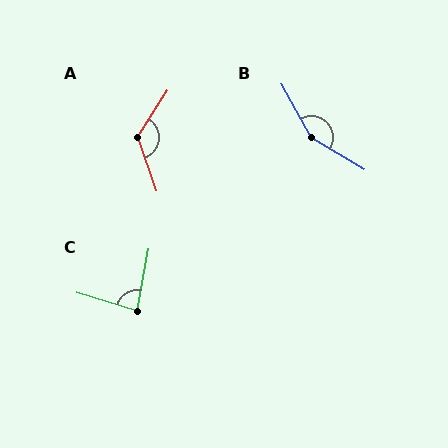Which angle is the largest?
B, at approximately 150 degrees.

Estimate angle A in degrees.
Approximately 127 degrees.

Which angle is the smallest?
C, at approximately 83 degrees.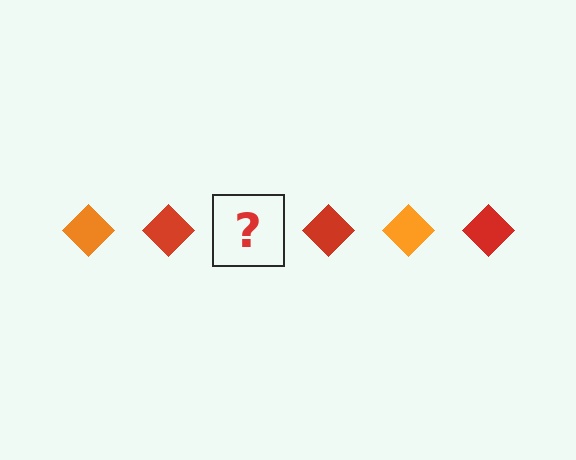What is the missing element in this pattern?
The missing element is an orange diamond.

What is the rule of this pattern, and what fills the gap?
The rule is that the pattern cycles through orange, red diamonds. The gap should be filled with an orange diamond.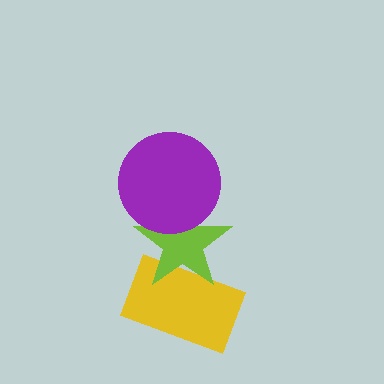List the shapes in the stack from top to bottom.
From top to bottom: the purple circle, the lime star, the yellow rectangle.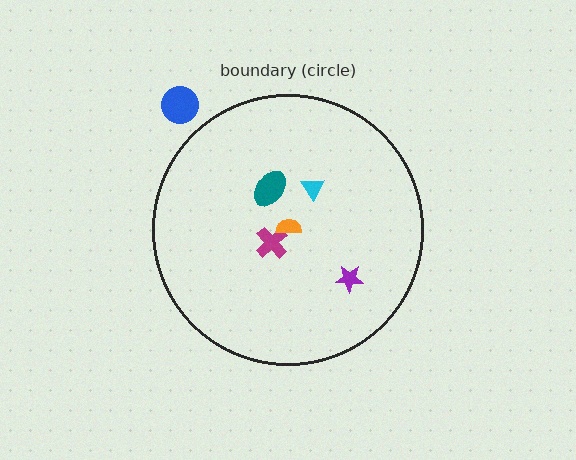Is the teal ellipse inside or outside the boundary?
Inside.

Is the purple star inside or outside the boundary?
Inside.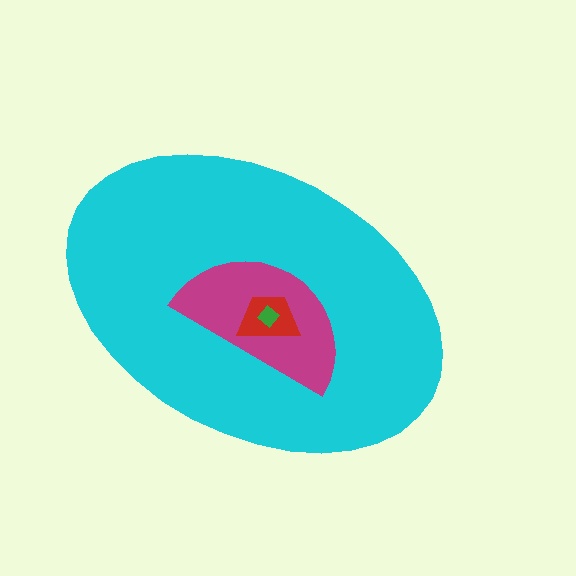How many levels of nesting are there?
4.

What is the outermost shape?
The cyan ellipse.